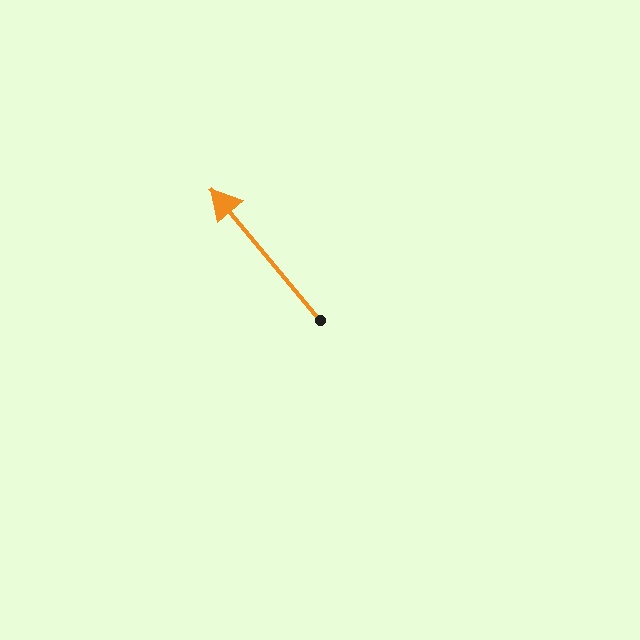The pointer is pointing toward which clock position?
Roughly 11 o'clock.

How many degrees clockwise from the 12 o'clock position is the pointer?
Approximately 320 degrees.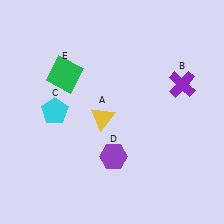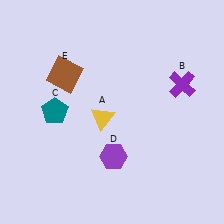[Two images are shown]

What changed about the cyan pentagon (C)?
In Image 1, C is cyan. In Image 2, it changed to teal.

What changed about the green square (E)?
In Image 1, E is green. In Image 2, it changed to brown.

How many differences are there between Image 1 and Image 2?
There are 2 differences between the two images.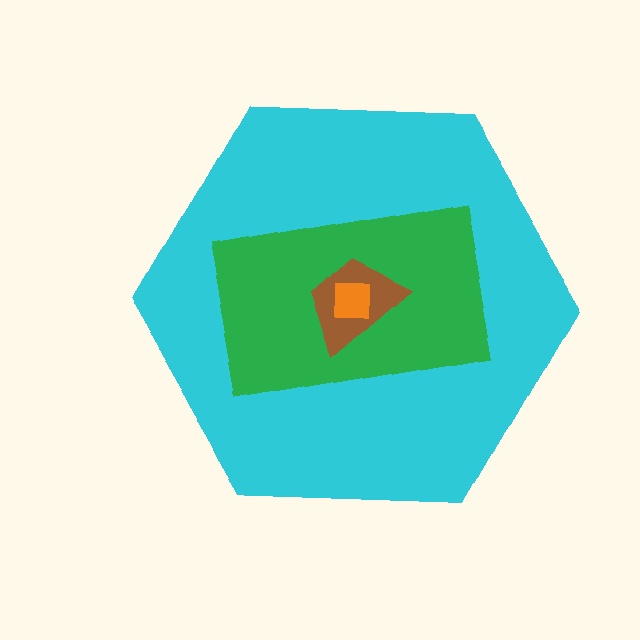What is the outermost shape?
The cyan hexagon.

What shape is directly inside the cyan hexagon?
The green rectangle.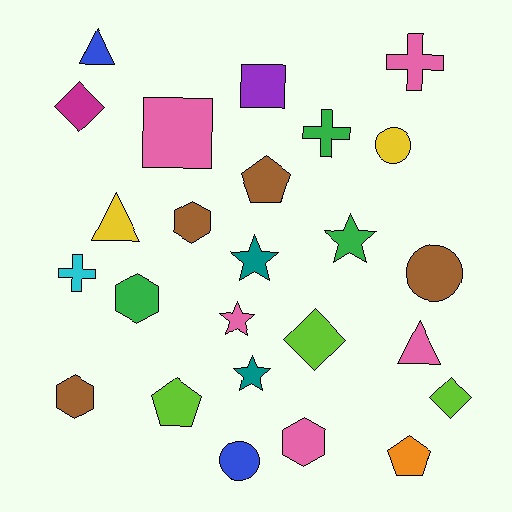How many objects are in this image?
There are 25 objects.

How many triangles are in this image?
There are 3 triangles.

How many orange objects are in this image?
There is 1 orange object.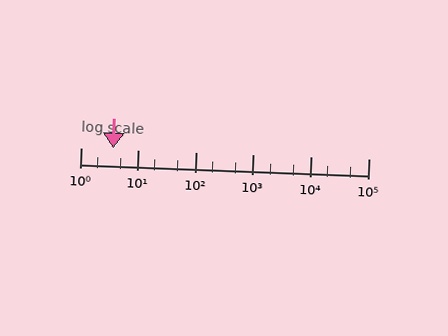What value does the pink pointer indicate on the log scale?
The pointer indicates approximately 3.7.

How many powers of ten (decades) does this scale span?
The scale spans 5 decades, from 1 to 100000.